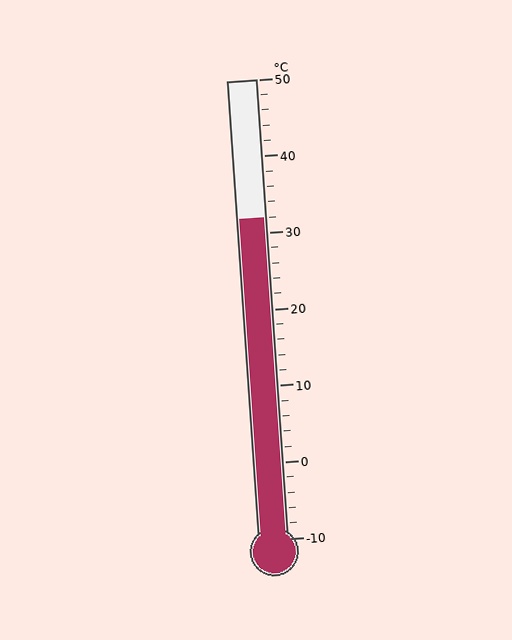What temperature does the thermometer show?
The thermometer shows approximately 32°C.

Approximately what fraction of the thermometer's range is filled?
The thermometer is filled to approximately 70% of its range.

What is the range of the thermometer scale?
The thermometer scale ranges from -10°C to 50°C.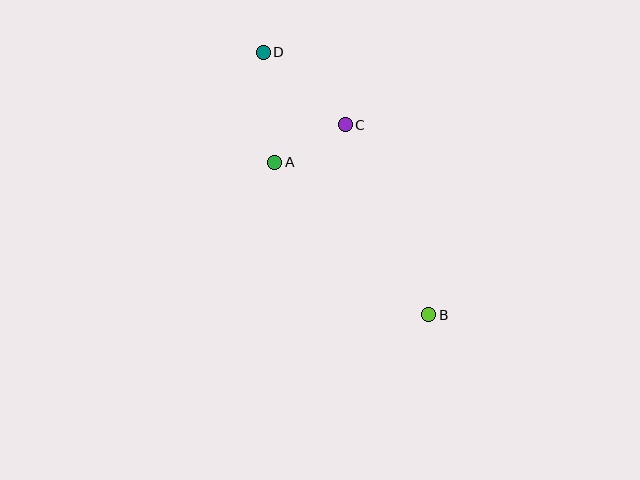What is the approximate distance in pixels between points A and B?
The distance between A and B is approximately 217 pixels.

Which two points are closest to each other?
Points A and C are closest to each other.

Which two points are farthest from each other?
Points B and D are farthest from each other.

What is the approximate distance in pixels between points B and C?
The distance between B and C is approximately 207 pixels.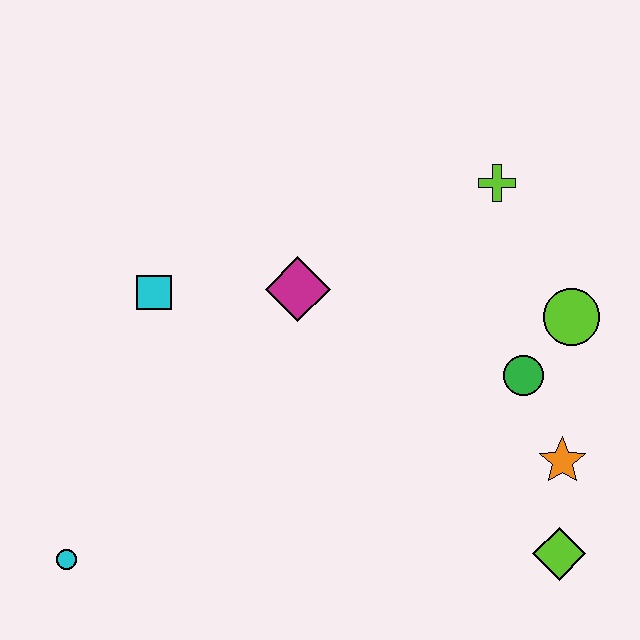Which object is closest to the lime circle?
The green circle is closest to the lime circle.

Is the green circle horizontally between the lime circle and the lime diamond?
No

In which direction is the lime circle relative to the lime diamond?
The lime circle is above the lime diamond.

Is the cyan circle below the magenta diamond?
Yes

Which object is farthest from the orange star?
The cyan circle is farthest from the orange star.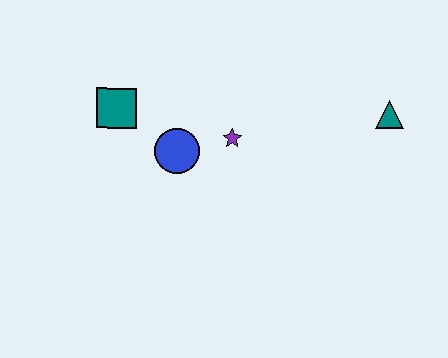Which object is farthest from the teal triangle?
The teal square is farthest from the teal triangle.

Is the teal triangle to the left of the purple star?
No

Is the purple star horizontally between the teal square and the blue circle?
No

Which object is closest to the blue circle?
The purple star is closest to the blue circle.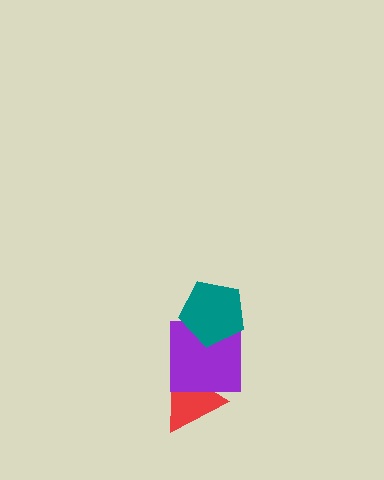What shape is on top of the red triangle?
The purple square is on top of the red triangle.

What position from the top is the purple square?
The purple square is 2nd from the top.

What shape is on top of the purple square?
The teal pentagon is on top of the purple square.